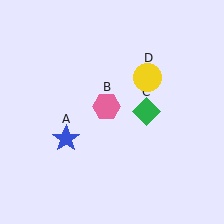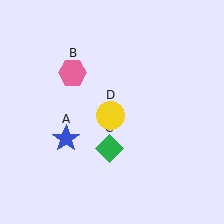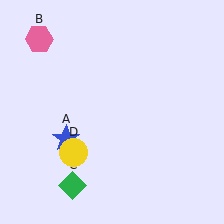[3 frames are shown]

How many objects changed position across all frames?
3 objects changed position: pink hexagon (object B), green diamond (object C), yellow circle (object D).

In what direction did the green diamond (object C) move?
The green diamond (object C) moved down and to the left.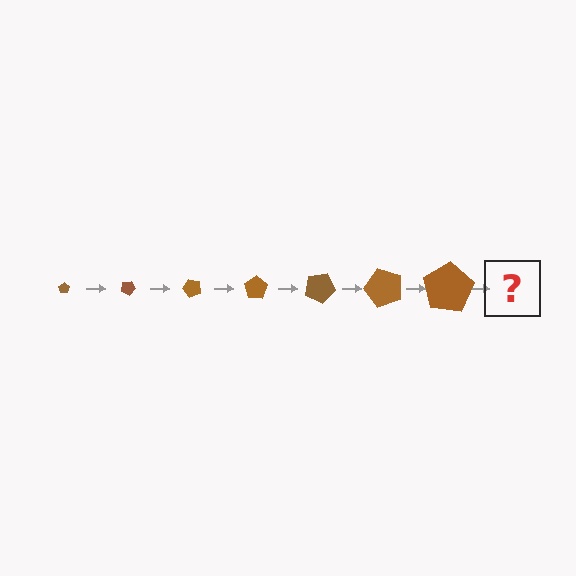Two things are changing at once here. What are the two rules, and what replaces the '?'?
The two rules are that the pentagon grows larger each step and it rotates 25 degrees each step. The '?' should be a pentagon, larger than the previous one and rotated 175 degrees from the start.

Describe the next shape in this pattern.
It should be a pentagon, larger than the previous one and rotated 175 degrees from the start.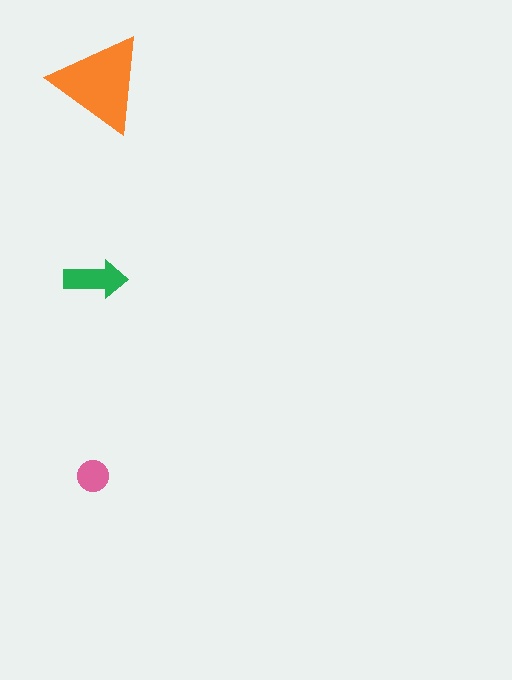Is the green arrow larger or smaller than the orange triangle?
Smaller.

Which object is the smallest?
The pink circle.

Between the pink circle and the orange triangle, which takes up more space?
The orange triangle.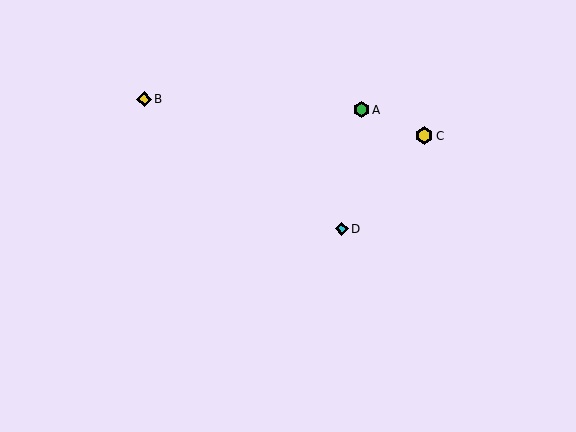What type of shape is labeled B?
Shape B is a yellow diamond.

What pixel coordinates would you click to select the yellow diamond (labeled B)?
Click at (144, 99) to select the yellow diamond B.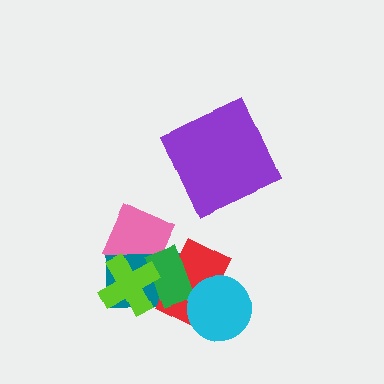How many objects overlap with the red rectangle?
3 objects overlap with the red rectangle.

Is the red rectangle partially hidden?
Yes, it is partially covered by another shape.